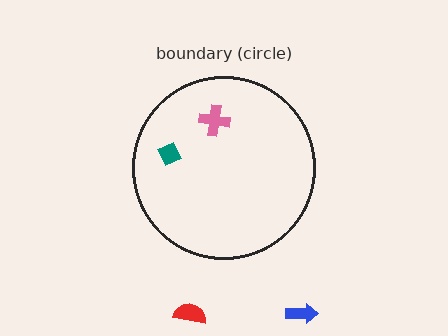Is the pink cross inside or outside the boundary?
Inside.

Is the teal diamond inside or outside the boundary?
Inside.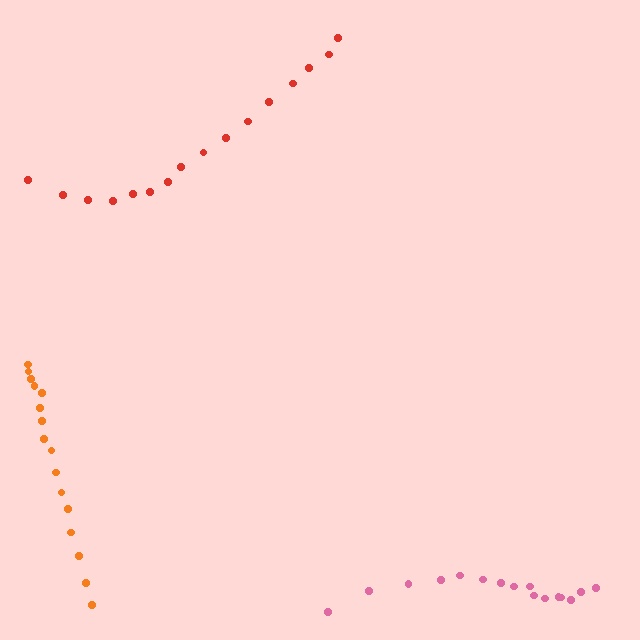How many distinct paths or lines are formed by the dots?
There are 3 distinct paths.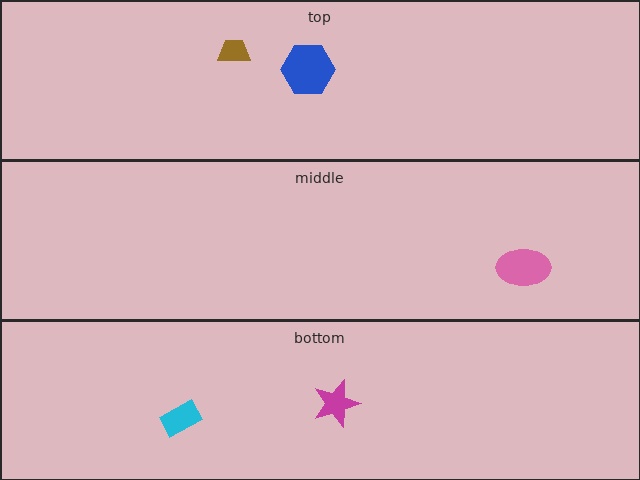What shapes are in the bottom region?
The cyan rectangle, the magenta star.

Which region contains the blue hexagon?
The top region.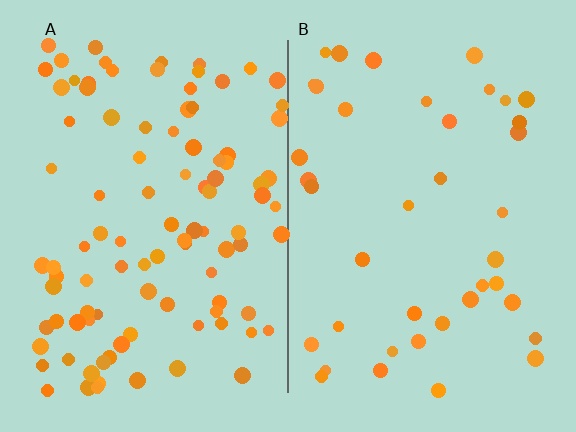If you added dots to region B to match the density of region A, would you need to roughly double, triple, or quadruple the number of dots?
Approximately double.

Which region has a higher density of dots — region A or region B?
A (the left).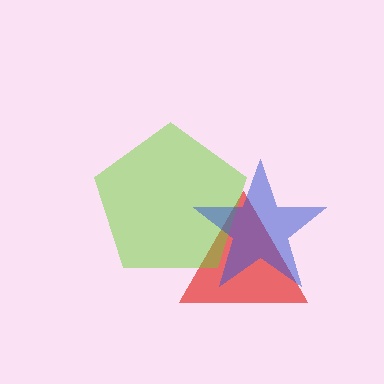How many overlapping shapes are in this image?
There are 3 overlapping shapes in the image.